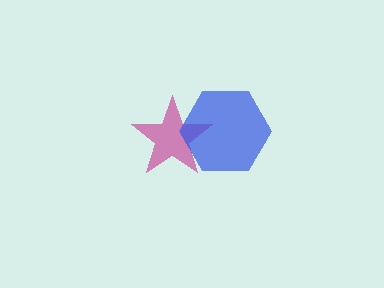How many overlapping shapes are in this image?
There are 2 overlapping shapes in the image.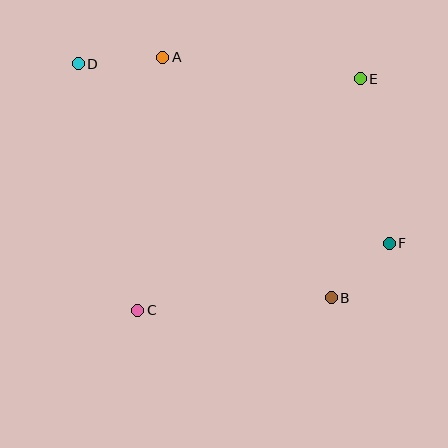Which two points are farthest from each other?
Points D and F are farthest from each other.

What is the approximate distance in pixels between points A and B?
The distance between A and B is approximately 294 pixels.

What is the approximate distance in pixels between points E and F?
The distance between E and F is approximately 167 pixels.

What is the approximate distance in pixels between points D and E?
The distance between D and E is approximately 282 pixels.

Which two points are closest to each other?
Points B and F are closest to each other.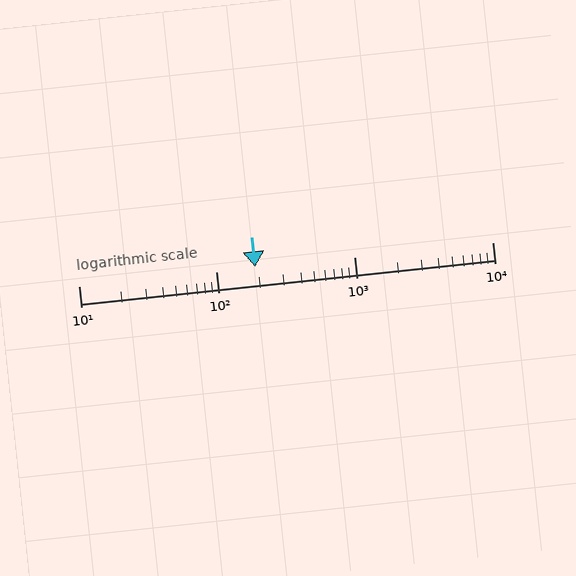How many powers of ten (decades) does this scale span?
The scale spans 3 decades, from 10 to 10000.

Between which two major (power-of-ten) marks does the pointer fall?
The pointer is between 100 and 1000.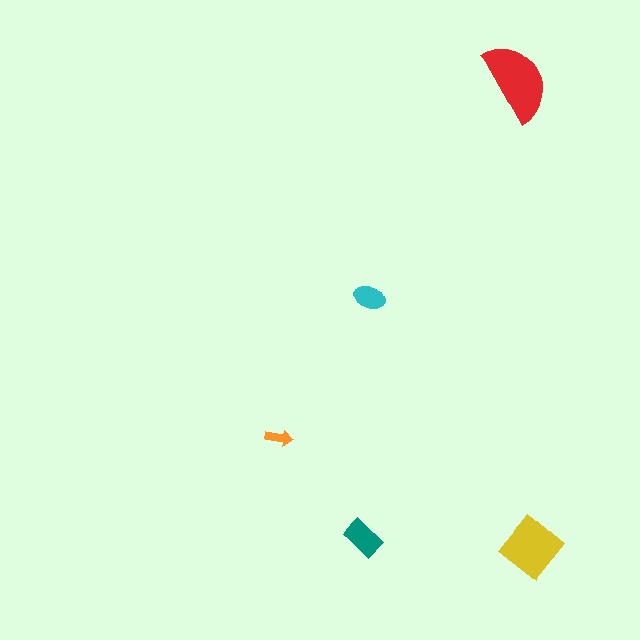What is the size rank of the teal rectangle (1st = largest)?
3rd.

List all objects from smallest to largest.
The orange arrow, the cyan ellipse, the teal rectangle, the yellow diamond, the red semicircle.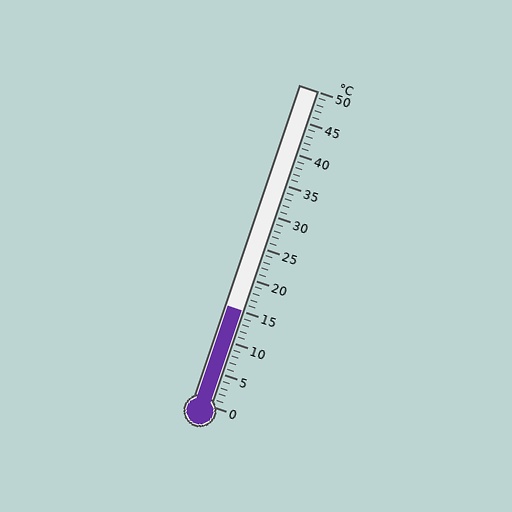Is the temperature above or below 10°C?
The temperature is above 10°C.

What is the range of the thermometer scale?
The thermometer scale ranges from 0°C to 50°C.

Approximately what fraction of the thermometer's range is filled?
The thermometer is filled to approximately 30% of its range.